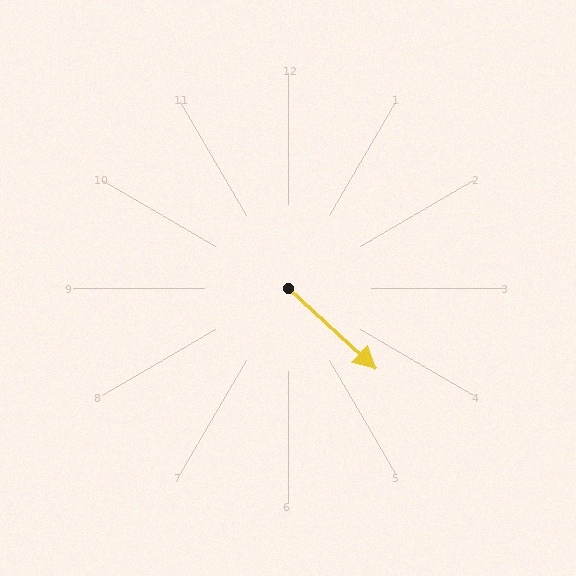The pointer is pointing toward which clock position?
Roughly 4 o'clock.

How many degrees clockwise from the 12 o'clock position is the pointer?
Approximately 133 degrees.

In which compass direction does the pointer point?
Southeast.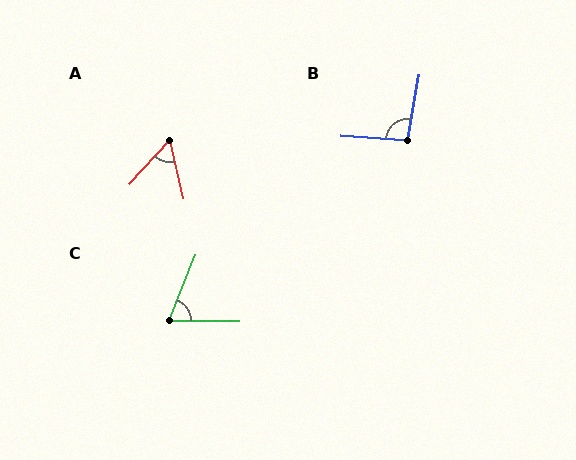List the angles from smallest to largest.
A (55°), C (68°), B (96°).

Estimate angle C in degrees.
Approximately 68 degrees.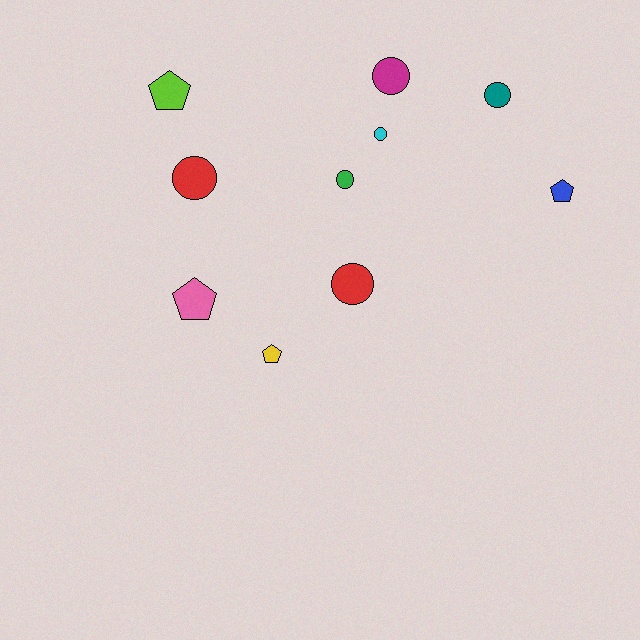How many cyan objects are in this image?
There is 1 cyan object.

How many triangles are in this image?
There are no triangles.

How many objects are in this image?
There are 10 objects.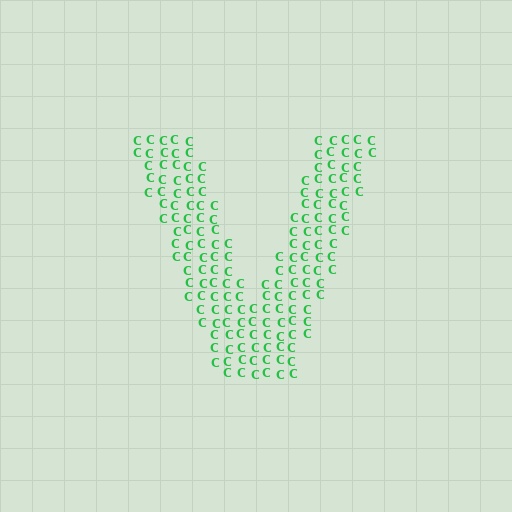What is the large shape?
The large shape is the letter V.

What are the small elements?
The small elements are letter C's.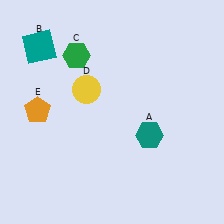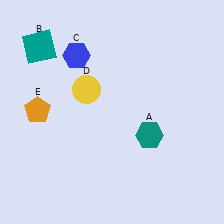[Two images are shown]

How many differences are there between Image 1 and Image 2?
There is 1 difference between the two images.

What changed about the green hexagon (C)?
In Image 1, C is green. In Image 2, it changed to blue.